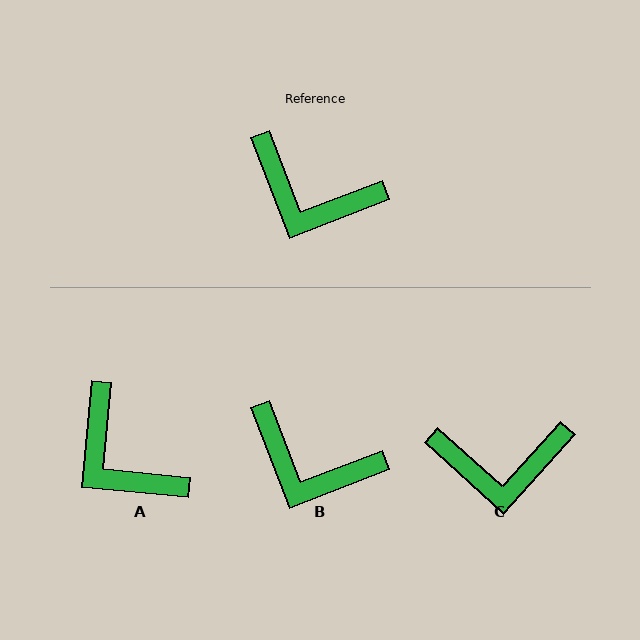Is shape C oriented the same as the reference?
No, it is off by about 27 degrees.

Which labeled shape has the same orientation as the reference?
B.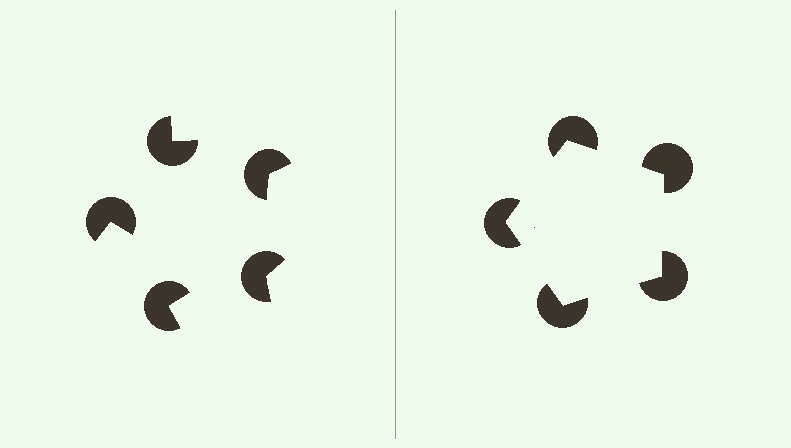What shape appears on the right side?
An illusory pentagon.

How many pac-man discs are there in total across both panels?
10 — 5 on each side.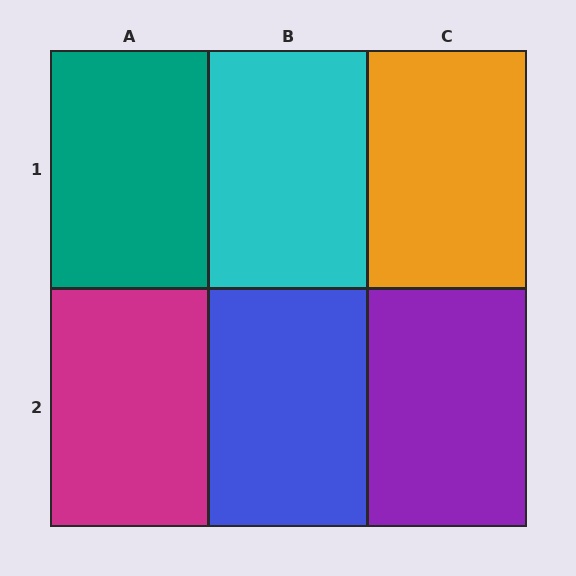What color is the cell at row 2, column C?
Purple.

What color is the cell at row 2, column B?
Blue.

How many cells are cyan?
1 cell is cyan.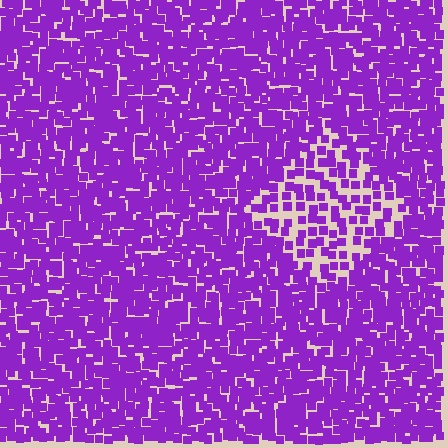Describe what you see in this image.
The image contains small purple elements arranged at two different densities. A diamond-shaped region is visible where the elements are less densely packed than the surrounding area.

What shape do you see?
I see a diamond.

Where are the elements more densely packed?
The elements are more densely packed outside the diamond boundary.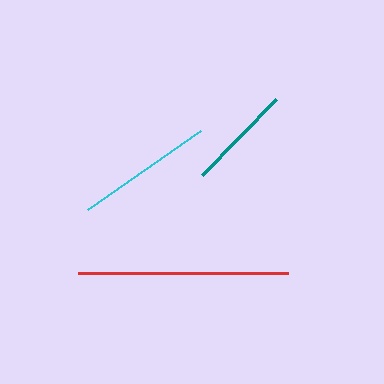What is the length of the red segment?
The red segment is approximately 210 pixels long.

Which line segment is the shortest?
The teal line is the shortest at approximately 105 pixels.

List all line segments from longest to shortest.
From longest to shortest: red, cyan, teal.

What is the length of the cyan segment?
The cyan segment is approximately 138 pixels long.